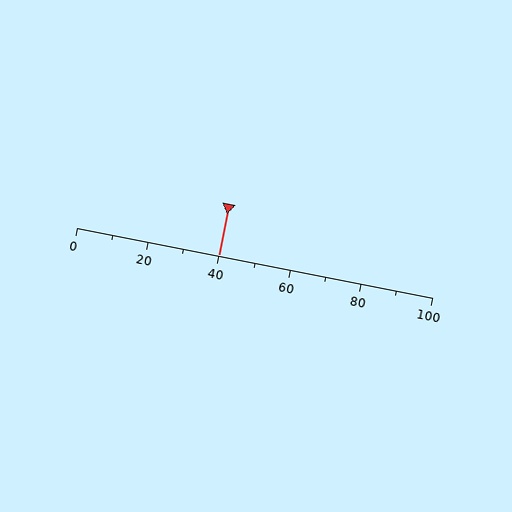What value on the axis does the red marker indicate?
The marker indicates approximately 40.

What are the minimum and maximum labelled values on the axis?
The axis runs from 0 to 100.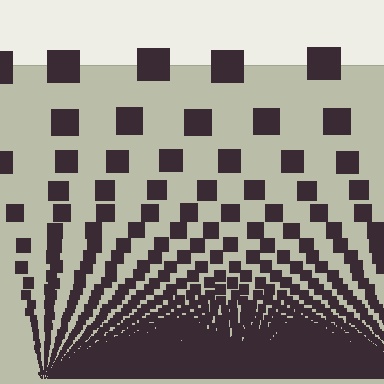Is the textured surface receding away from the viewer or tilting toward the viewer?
The surface appears to tilt toward the viewer. Texture elements get larger and sparser toward the top.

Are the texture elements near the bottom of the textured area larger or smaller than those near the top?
Smaller. The gradient is inverted — elements near the bottom are smaller and denser.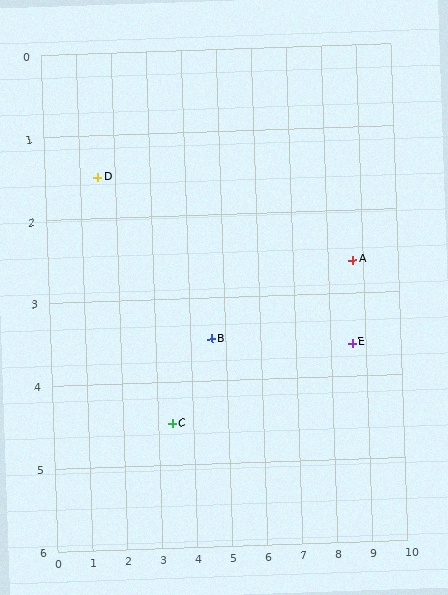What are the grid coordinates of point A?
Point A is at approximately (8.7, 2.6).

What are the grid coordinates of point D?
Point D is at approximately (1.5, 1.5).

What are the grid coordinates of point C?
Point C is at approximately (3.4, 4.5).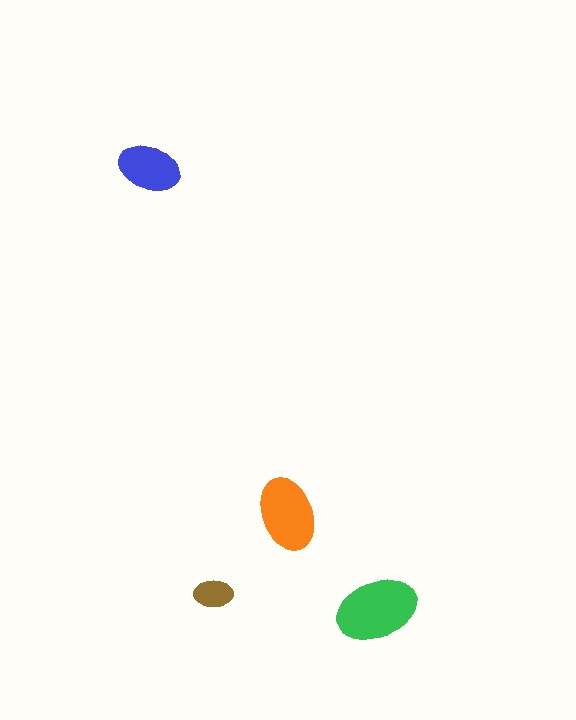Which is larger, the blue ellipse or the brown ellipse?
The blue one.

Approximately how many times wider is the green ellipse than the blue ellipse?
About 1.5 times wider.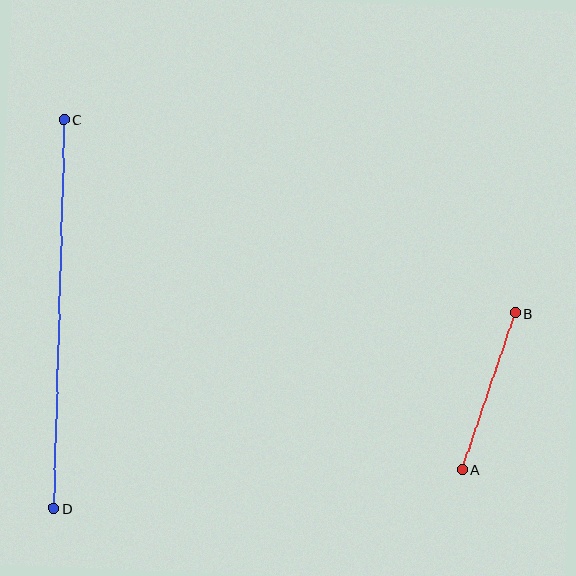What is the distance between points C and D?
The distance is approximately 389 pixels.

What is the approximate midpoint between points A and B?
The midpoint is at approximately (489, 391) pixels.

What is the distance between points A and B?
The distance is approximately 165 pixels.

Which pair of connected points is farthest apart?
Points C and D are farthest apart.